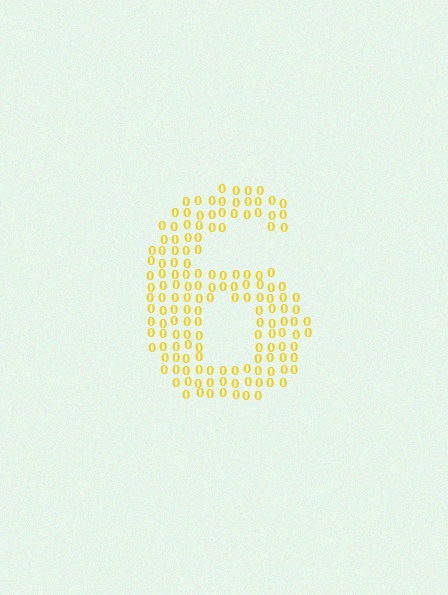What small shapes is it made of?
It is made of small digit 0's.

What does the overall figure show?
The overall figure shows the digit 6.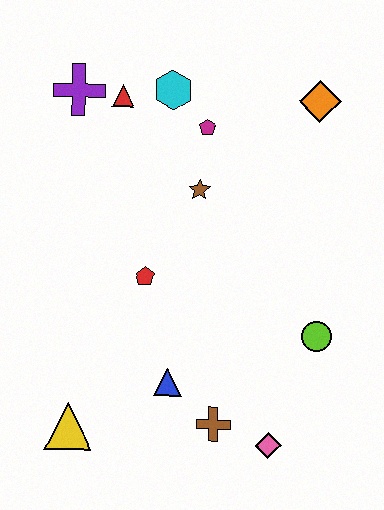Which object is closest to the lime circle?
The pink diamond is closest to the lime circle.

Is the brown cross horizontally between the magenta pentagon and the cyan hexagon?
No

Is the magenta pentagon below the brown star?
No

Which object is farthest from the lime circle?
The purple cross is farthest from the lime circle.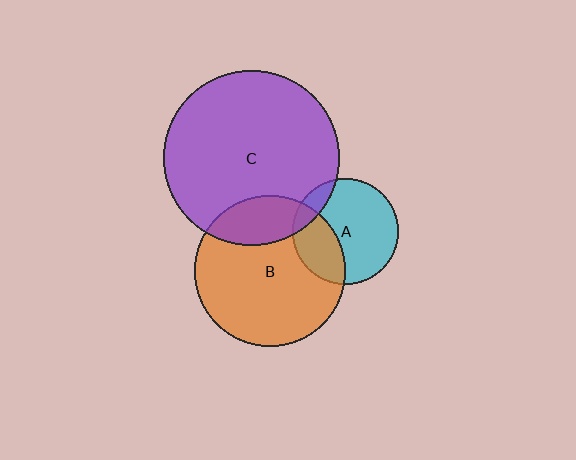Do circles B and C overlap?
Yes.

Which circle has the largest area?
Circle C (purple).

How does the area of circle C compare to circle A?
Approximately 2.7 times.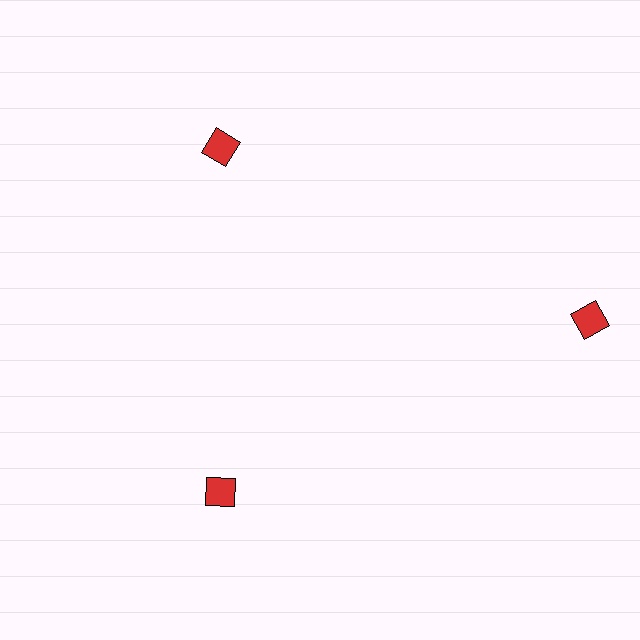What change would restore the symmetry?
The symmetry would be restored by moving it inward, back onto the ring so that all 3 diamonds sit at equal angles and equal distance from the center.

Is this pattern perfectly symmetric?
No. The 3 red diamonds are arranged in a ring, but one element near the 3 o'clock position is pushed outward from the center, breaking the 3-fold rotational symmetry.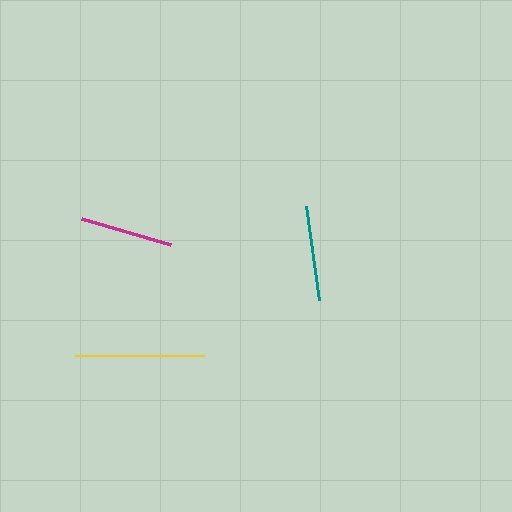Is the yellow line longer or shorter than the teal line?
The yellow line is longer than the teal line.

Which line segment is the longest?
The yellow line is the longest at approximately 129 pixels.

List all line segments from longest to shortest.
From longest to shortest: yellow, teal, magenta.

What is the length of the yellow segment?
The yellow segment is approximately 129 pixels long.